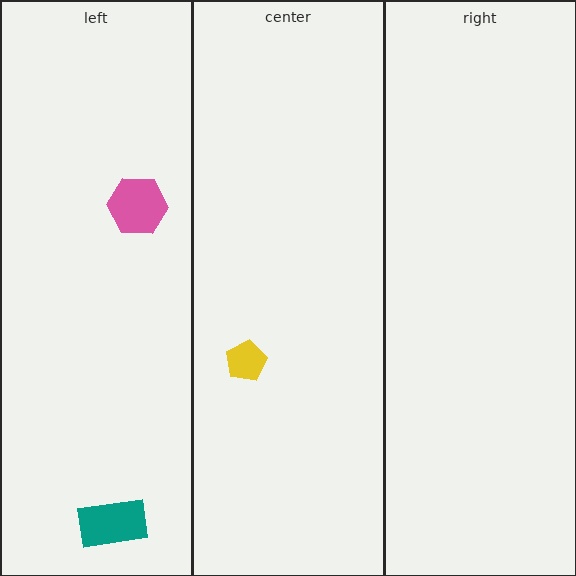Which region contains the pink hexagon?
The left region.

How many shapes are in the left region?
2.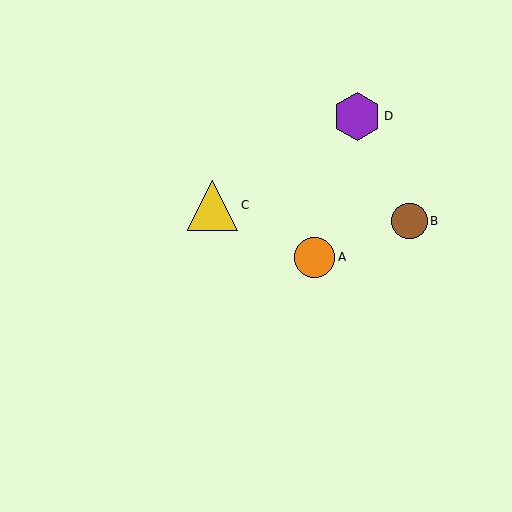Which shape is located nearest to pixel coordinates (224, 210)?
The yellow triangle (labeled C) at (213, 205) is nearest to that location.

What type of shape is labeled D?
Shape D is a purple hexagon.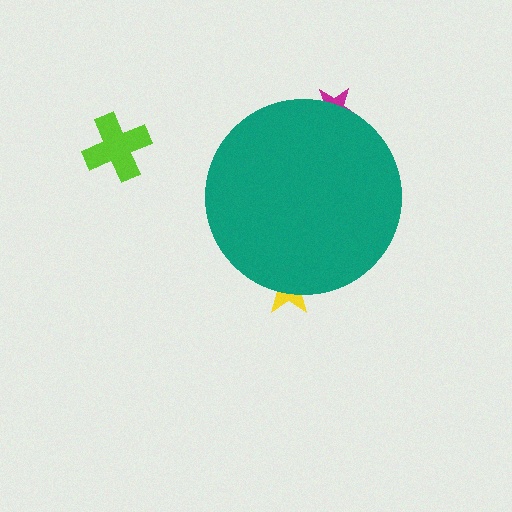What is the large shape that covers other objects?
A teal circle.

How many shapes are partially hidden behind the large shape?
2 shapes are partially hidden.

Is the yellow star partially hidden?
Yes, the yellow star is partially hidden behind the teal circle.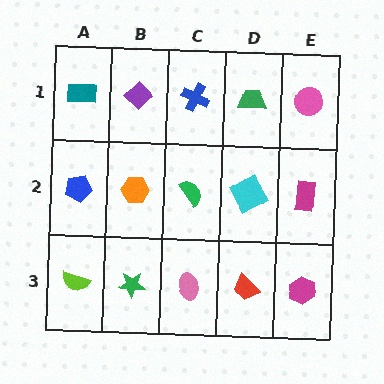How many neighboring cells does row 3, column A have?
2.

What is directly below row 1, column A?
A blue pentagon.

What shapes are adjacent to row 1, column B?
An orange hexagon (row 2, column B), a teal rectangle (row 1, column A), a blue cross (row 1, column C).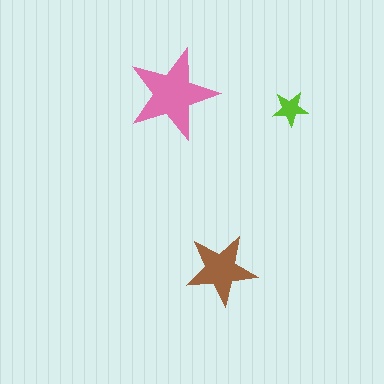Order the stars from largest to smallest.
the pink one, the brown one, the lime one.